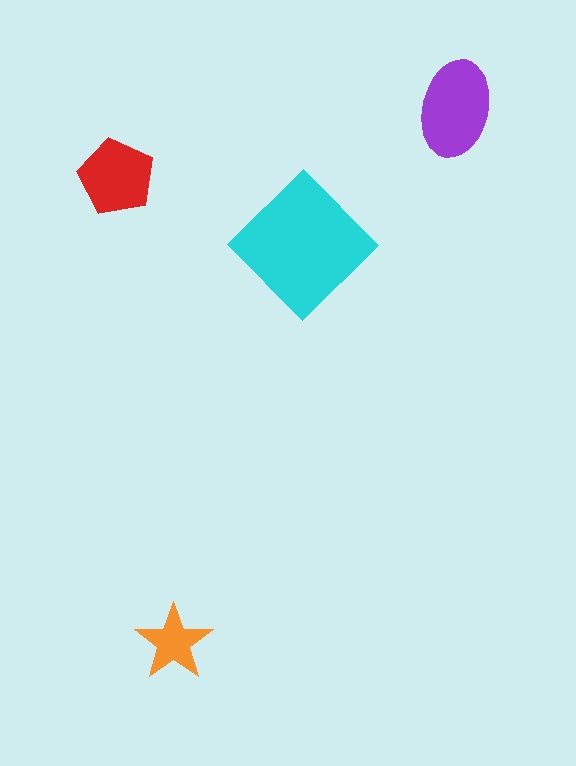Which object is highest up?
The purple ellipse is topmost.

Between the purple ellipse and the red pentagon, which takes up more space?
The purple ellipse.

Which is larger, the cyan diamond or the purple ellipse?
The cyan diamond.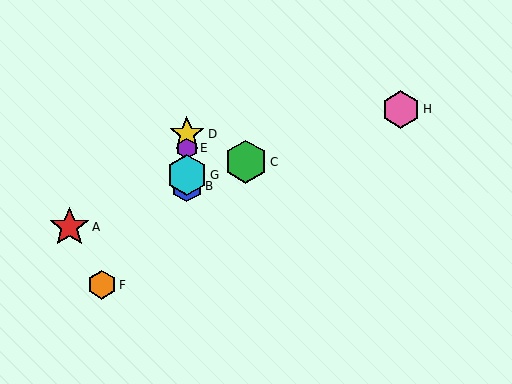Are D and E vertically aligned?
Yes, both are at x≈187.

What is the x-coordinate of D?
Object D is at x≈187.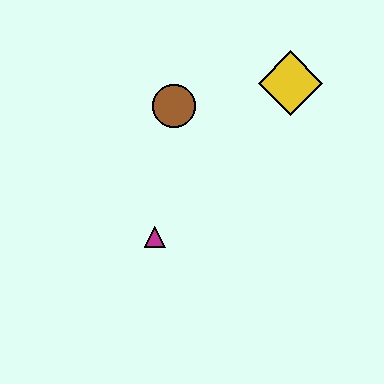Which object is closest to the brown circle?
The yellow diamond is closest to the brown circle.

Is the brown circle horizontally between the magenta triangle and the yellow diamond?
Yes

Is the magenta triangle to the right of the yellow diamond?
No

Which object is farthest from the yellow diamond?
The magenta triangle is farthest from the yellow diamond.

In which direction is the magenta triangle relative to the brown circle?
The magenta triangle is below the brown circle.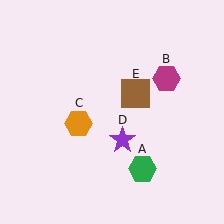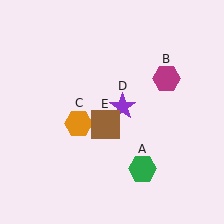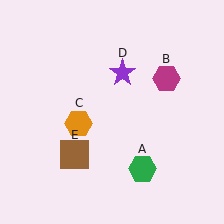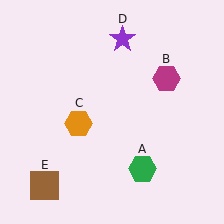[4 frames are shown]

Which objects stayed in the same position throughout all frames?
Green hexagon (object A) and magenta hexagon (object B) and orange hexagon (object C) remained stationary.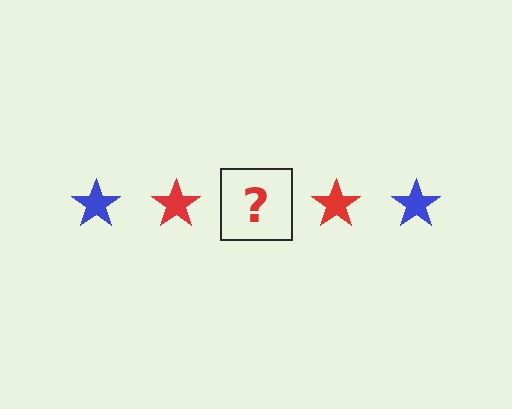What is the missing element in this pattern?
The missing element is a blue star.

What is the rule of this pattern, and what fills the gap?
The rule is that the pattern cycles through blue, red stars. The gap should be filled with a blue star.